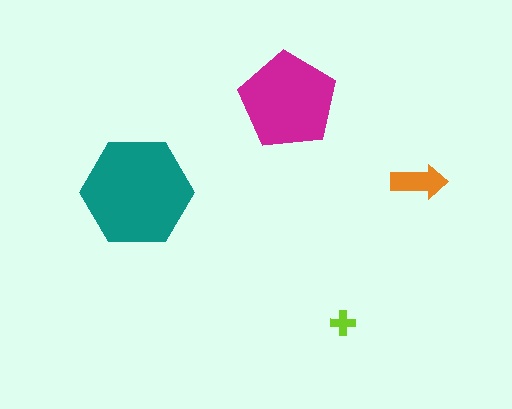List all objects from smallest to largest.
The lime cross, the orange arrow, the magenta pentagon, the teal hexagon.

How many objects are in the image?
There are 4 objects in the image.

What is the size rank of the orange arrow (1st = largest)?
3rd.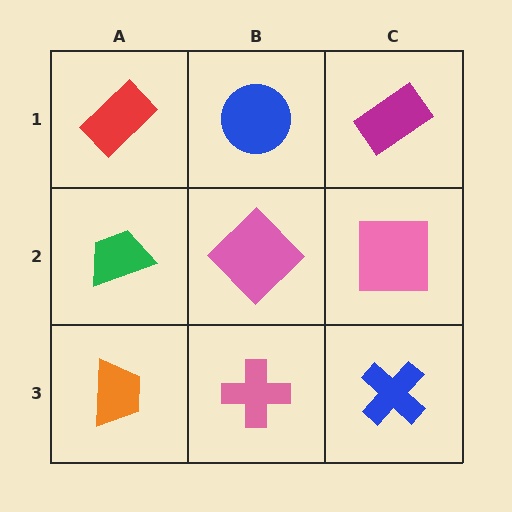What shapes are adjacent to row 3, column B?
A pink diamond (row 2, column B), an orange trapezoid (row 3, column A), a blue cross (row 3, column C).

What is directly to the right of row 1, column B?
A magenta rectangle.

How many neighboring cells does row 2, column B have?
4.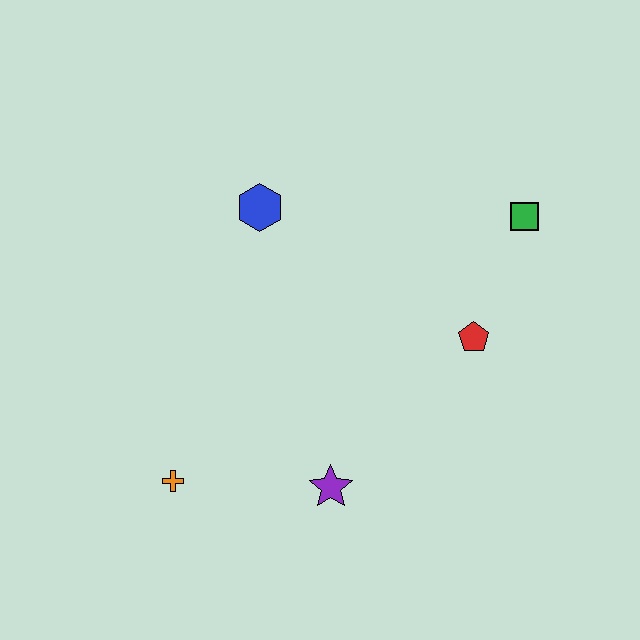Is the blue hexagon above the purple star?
Yes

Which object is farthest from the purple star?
The green square is farthest from the purple star.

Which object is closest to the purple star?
The orange cross is closest to the purple star.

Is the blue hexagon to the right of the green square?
No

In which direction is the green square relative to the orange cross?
The green square is to the right of the orange cross.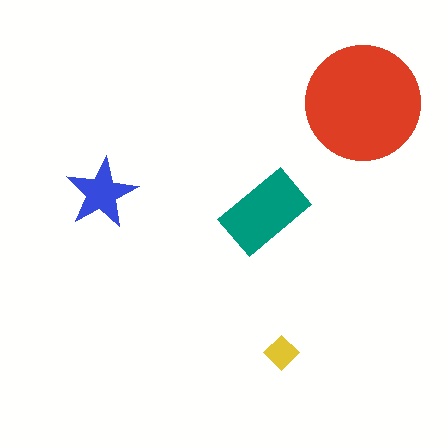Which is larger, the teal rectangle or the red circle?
The red circle.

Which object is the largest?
The red circle.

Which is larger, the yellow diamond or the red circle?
The red circle.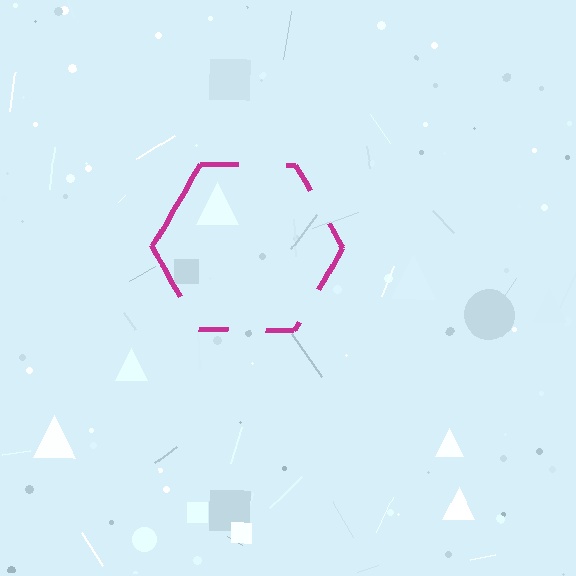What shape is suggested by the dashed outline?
The dashed outline suggests a hexagon.